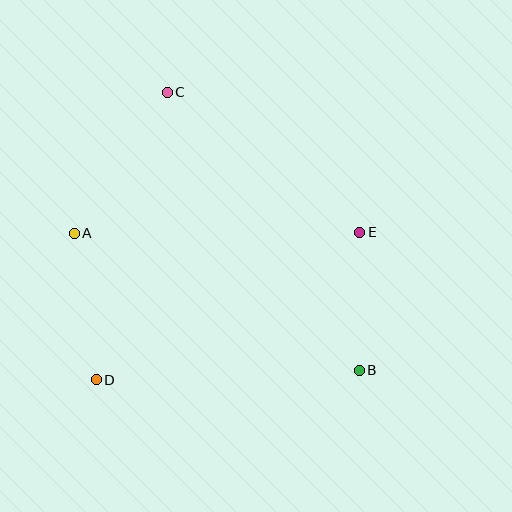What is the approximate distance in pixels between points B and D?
The distance between B and D is approximately 264 pixels.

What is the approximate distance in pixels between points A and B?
The distance between A and B is approximately 316 pixels.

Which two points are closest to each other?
Points B and E are closest to each other.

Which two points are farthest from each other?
Points B and C are farthest from each other.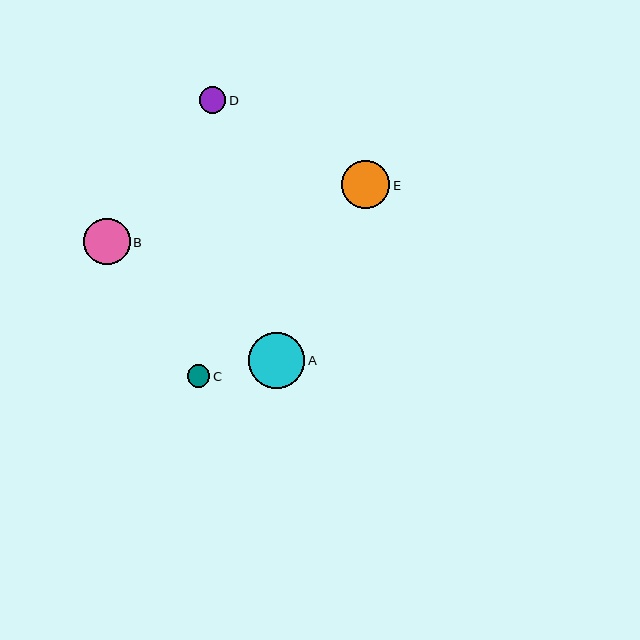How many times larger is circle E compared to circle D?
Circle E is approximately 1.8 times the size of circle D.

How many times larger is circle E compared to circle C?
Circle E is approximately 2.1 times the size of circle C.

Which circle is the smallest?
Circle C is the smallest with a size of approximately 23 pixels.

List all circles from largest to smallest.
From largest to smallest: A, E, B, D, C.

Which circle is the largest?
Circle A is the largest with a size of approximately 57 pixels.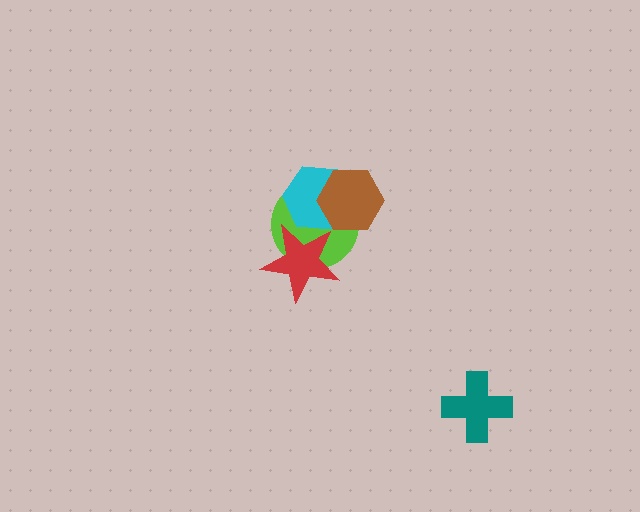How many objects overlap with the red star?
2 objects overlap with the red star.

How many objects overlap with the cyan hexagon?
3 objects overlap with the cyan hexagon.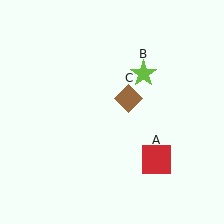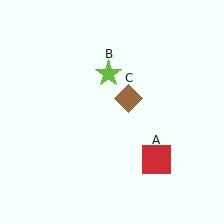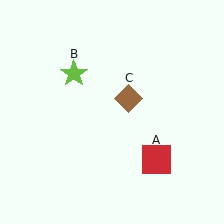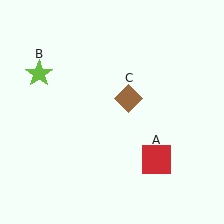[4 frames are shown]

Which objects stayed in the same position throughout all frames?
Red square (object A) and brown diamond (object C) remained stationary.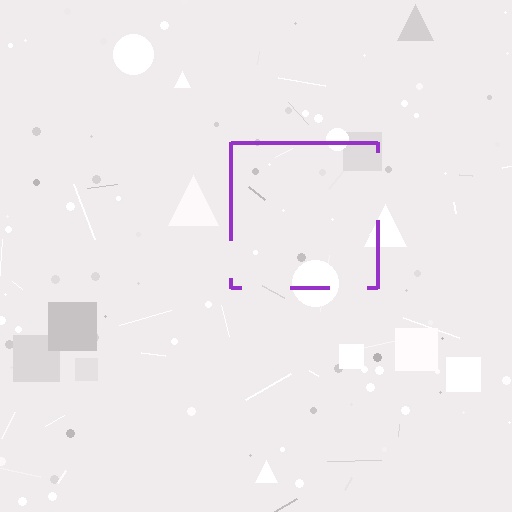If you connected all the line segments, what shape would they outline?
They would outline a square.